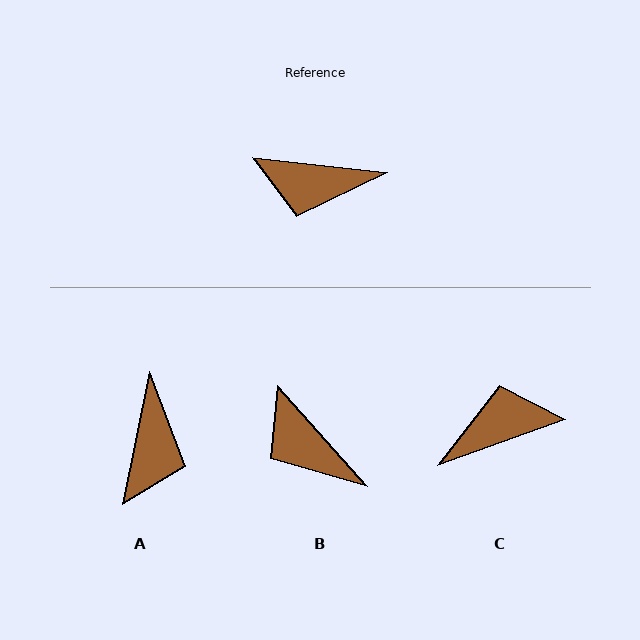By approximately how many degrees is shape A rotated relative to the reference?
Approximately 85 degrees counter-clockwise.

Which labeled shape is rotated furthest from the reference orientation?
C, about 154 degrees away.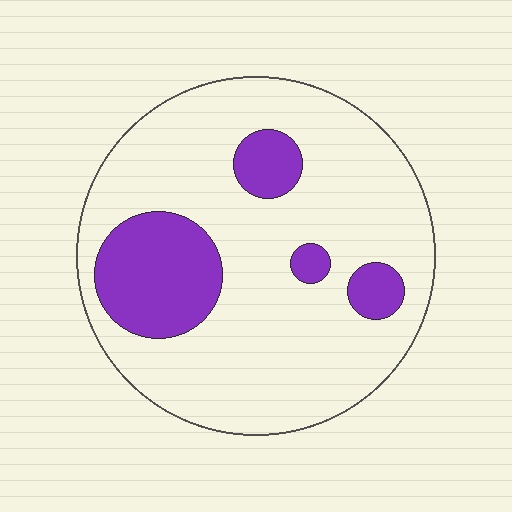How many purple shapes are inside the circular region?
4.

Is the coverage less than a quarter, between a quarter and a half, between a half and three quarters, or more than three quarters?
Less than a quarter.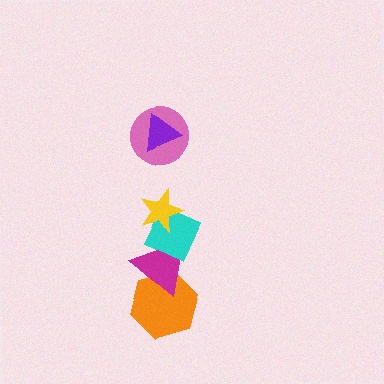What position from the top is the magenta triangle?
The magenta triangle is 5th from the top.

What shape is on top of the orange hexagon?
The magenta triangle is on top of the orange hexagon.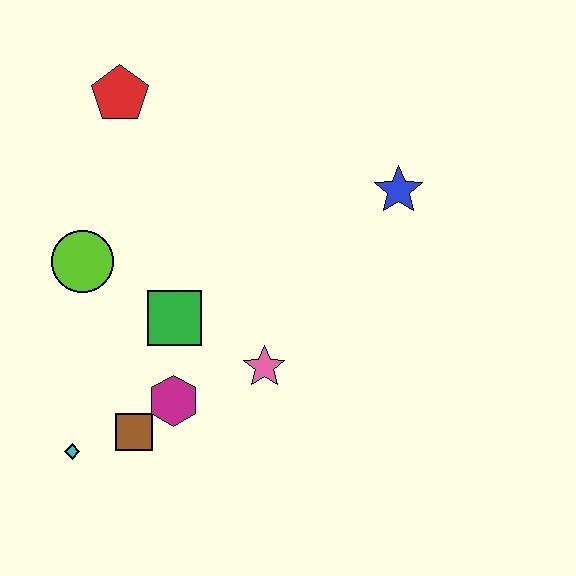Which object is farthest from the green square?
The blue star is farthest from the green square.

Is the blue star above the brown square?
Yes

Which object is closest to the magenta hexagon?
The brown square is closest to the magenta hexagon.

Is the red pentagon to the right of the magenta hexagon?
No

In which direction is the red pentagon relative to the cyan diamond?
The red pentagon is above the cyan diamond.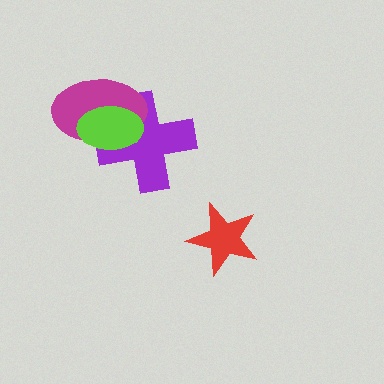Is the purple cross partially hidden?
Yes, it is partially covered by another shape.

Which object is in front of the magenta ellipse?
The lime ellipse is in front of the magenta ellipse.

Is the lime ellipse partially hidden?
No, no other shape covers it.